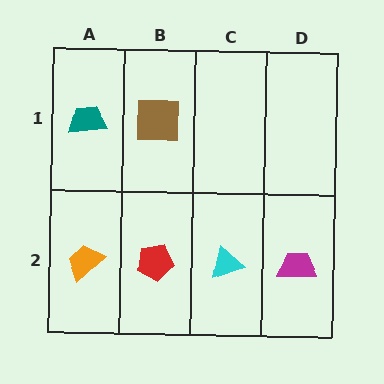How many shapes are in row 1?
2 shapes.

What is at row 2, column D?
A magenta trapezoid.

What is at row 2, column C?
A cyan triangle.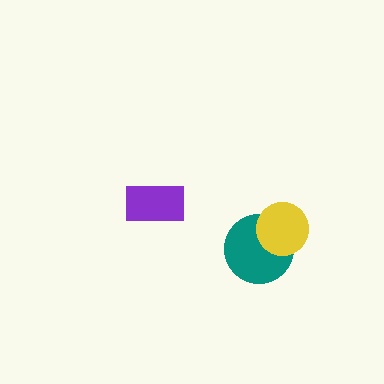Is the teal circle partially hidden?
Yes, it is partially covered by another shape.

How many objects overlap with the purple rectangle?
0 objects overlap with the purple rectangle.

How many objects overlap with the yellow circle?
1 object overlaps with the yellow circle.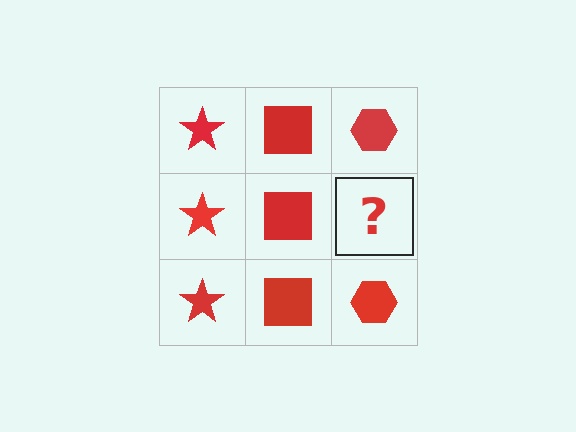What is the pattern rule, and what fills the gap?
The rule is that each column has a consistent shape. The gap should be filled with a red hexagon.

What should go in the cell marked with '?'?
The missing cell should contain a red hexagon.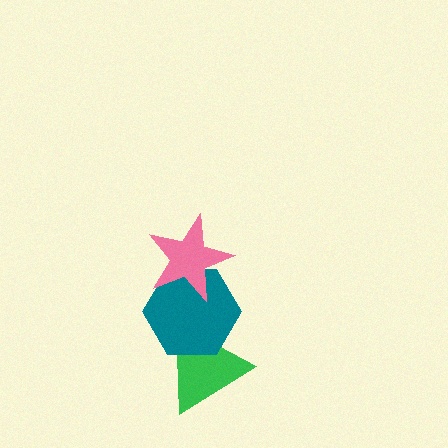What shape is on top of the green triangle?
The teal hexagon is on top of the green triangle.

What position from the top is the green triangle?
The green triangle is 3rd from the top.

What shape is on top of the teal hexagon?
The pink star is on top of the teal hexagon.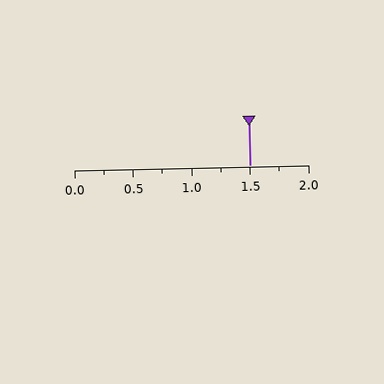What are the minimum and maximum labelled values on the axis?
The axis runs from 0.0 to 2.0.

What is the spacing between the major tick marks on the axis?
The major ticks are spaced 0.5 apart.